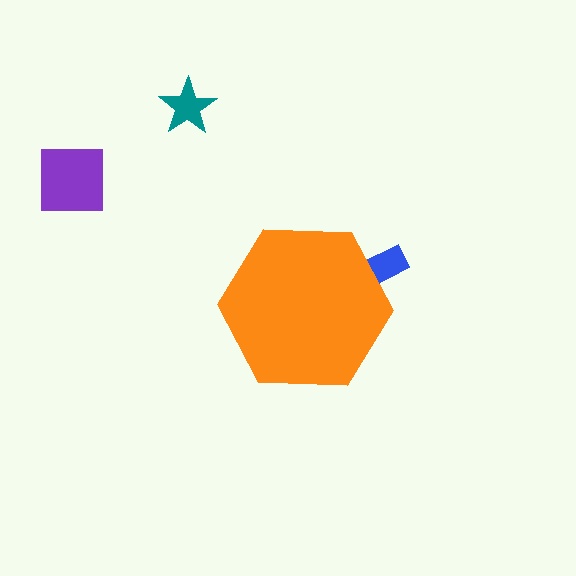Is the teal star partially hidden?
No, the teal star is fully visible.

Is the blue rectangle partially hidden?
Yes, the blue rectangle is partially hidden behind the orange hexagon.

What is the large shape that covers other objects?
An orange hexagon.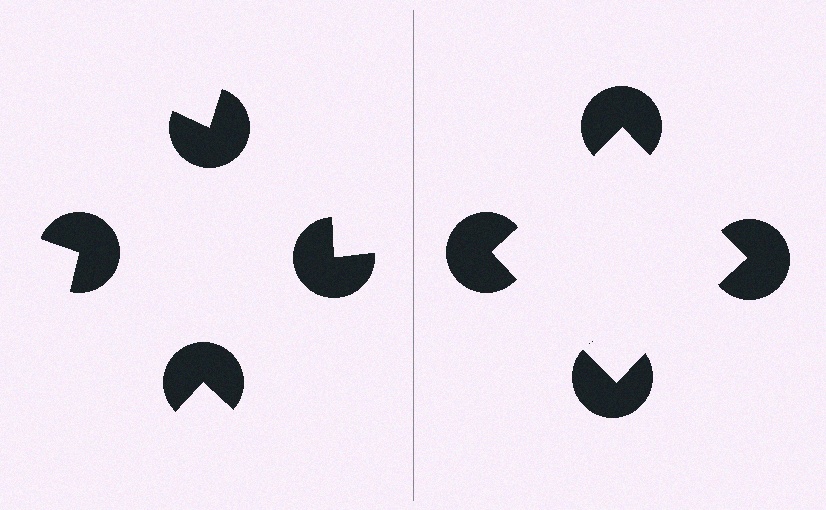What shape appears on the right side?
An illusory square.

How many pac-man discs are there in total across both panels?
8 — 4 on each side.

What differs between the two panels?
The pac-man discs are positioned identically on both sides; only the wedge orientations differ. On the right they align to a square; on the left they are misaligned.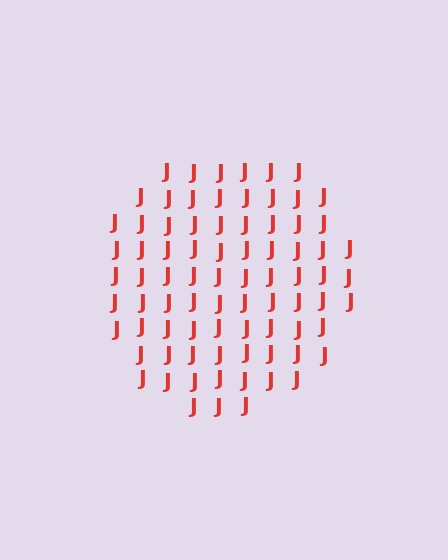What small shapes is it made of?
It is made of small letter J's.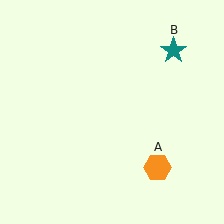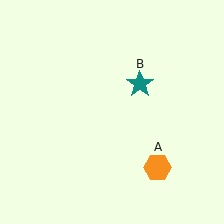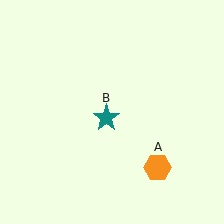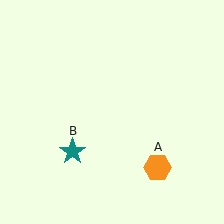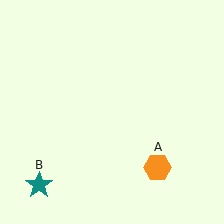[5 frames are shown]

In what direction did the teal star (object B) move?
The teal star (object B) moved down and to the left.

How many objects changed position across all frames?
1 object changed position: teal star (object B).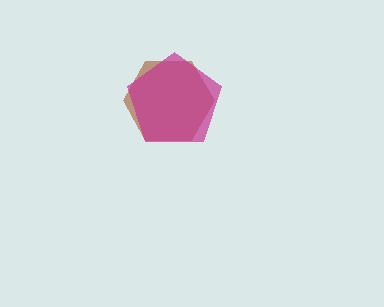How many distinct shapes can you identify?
There are 2 distinct shapes: a brown hexagon, a magenta pentagon.